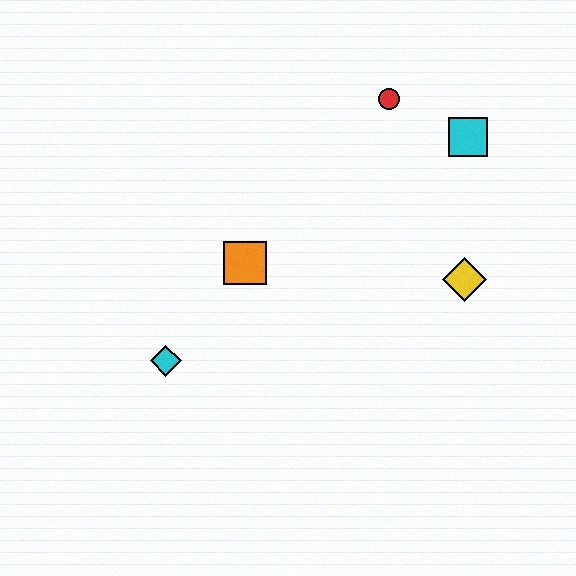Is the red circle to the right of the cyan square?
No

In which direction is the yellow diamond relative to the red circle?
The yellow diamond is below the red circle.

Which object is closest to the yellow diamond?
The cyan square is closest to the yellow diamond.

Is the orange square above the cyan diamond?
Yes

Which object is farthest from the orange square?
The cyan square is farthest from the orange square.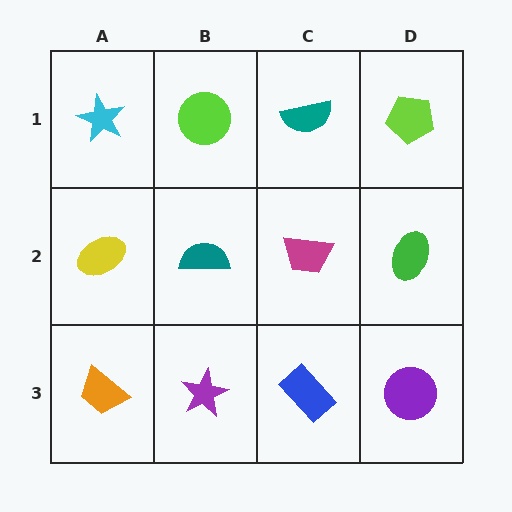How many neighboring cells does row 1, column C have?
3.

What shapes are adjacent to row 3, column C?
A magenta trapezoid (row 2, column C), a purple star (row 3, column B), a purple circle (row 3, column D).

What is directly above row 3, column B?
A teal semicircle.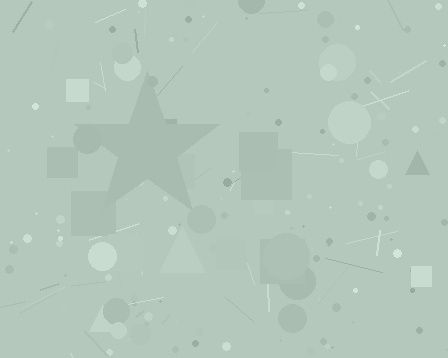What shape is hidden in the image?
A star is hidden in the image.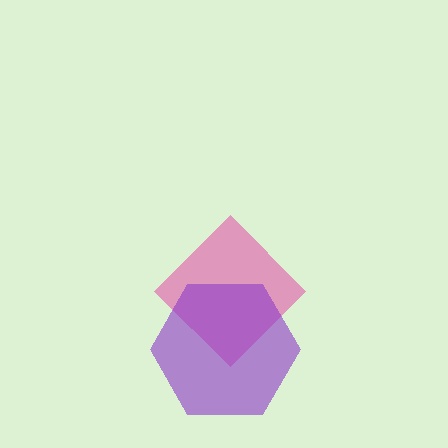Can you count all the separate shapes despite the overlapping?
Yes, there are 2 separate shapes.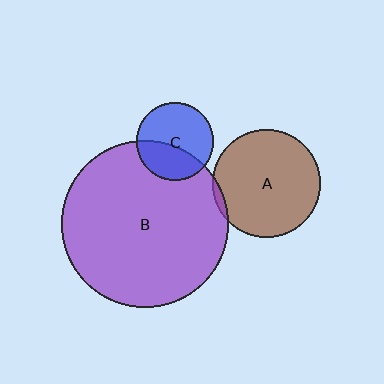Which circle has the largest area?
Circle B (purple).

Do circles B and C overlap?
Yes.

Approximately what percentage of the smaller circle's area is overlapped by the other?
Approximately 40%.